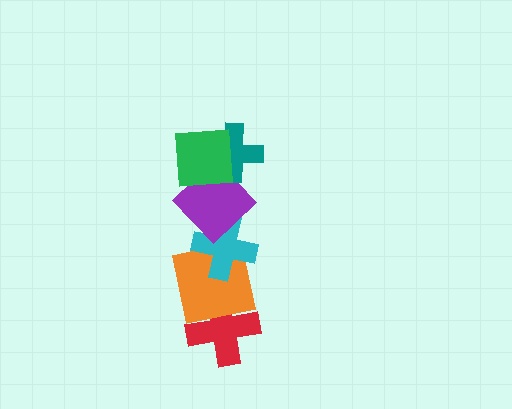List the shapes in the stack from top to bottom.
From top to bottom: the green square, the teal cross, the purple diamond, the cyan cross, the orange square, the red cross.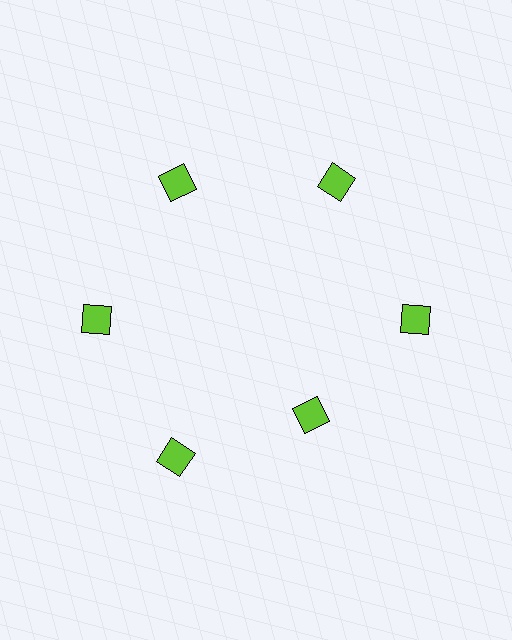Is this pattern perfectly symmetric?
No. The 6 lime diamonds are arranged in a ring, but one element near the 5 o'clock position is pulled inward toward the center, breaking the 6-fold rotational symmetry.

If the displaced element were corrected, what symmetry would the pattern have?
It would have 6-fold rotational symmetry — the pattern would map onto itself every 60 degrees.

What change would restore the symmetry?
The symmetry would be restored by moving it outward, back onto the ring so that all 6 diamonds sit at equal angles and equal distance from the center.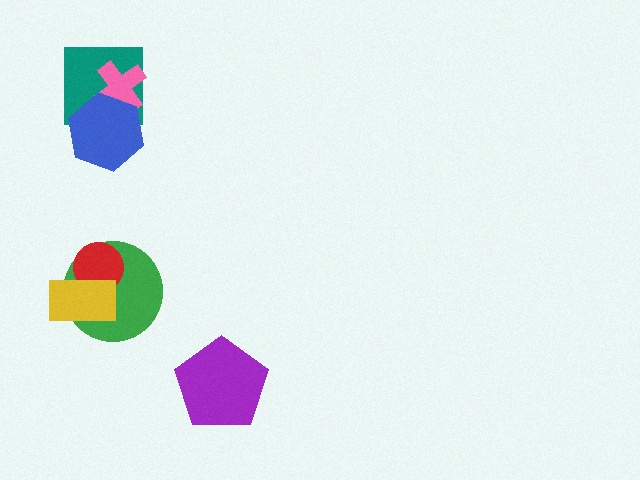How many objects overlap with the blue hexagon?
2 objects overlap with the blue hexagon.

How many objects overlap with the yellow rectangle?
2 objects overlap with the yellow rectangle.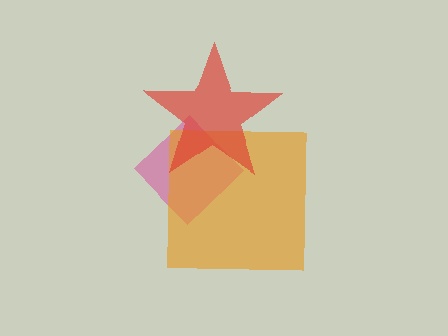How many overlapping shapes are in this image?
There are 3 overlapping shapes in the image.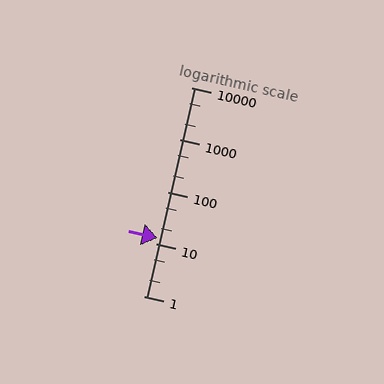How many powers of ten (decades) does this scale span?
The scale spans 4 decades, from 1 to 10000.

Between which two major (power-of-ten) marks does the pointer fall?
The pointer is between 10 and 100.